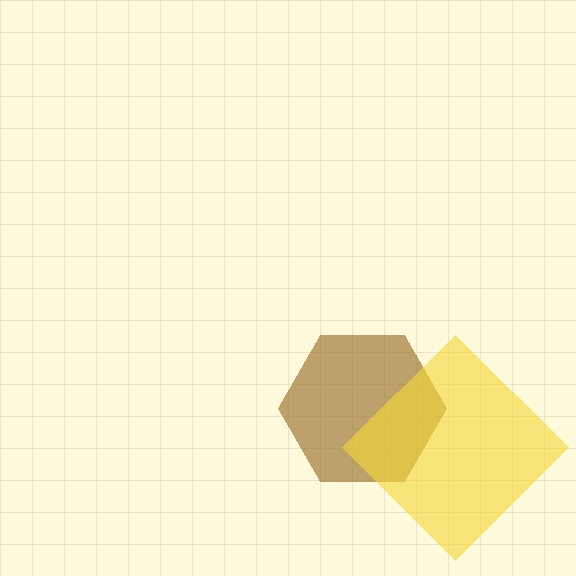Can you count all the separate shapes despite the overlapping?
Yes, there are 2 separate shapes.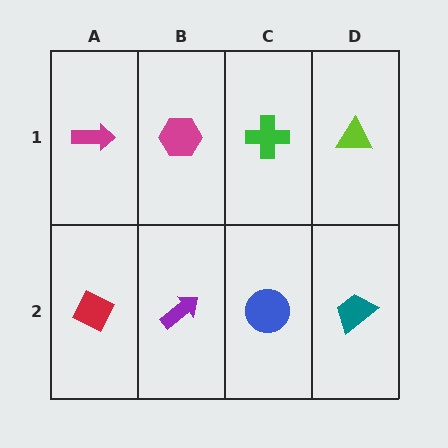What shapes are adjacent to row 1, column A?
A red diamond (row 2, column A), a magenta hexagon (row 1, column B).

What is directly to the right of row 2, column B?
A blue circle.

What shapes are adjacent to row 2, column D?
A lime triangle (row 1, column D), a blue circle (row 2, column C).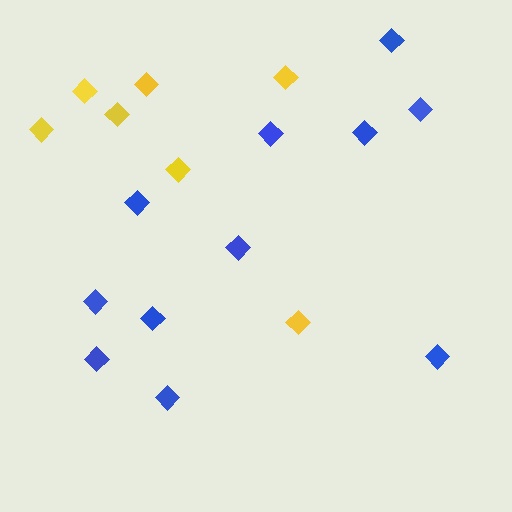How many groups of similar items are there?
There are 2 groups: one group of yellow diamonds (7) and one group of blue diamonds (11).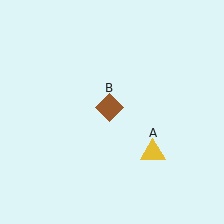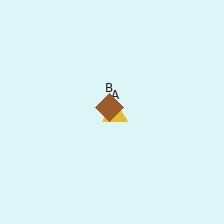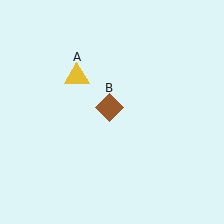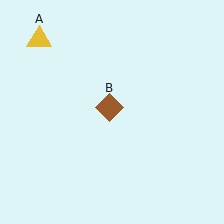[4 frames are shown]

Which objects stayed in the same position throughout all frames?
Brown diamond (object B) remained stationary.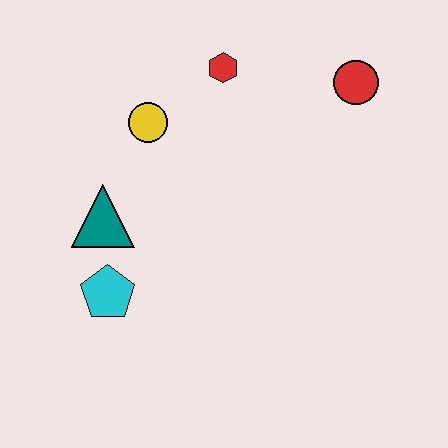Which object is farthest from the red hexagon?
The cyan pentagon is farthest from the red hexagon.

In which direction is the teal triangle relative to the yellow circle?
The teal triangle is below the yellow circle.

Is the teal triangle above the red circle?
No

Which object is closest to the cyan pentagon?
The teal triangle is closest to the cyan pentagon.